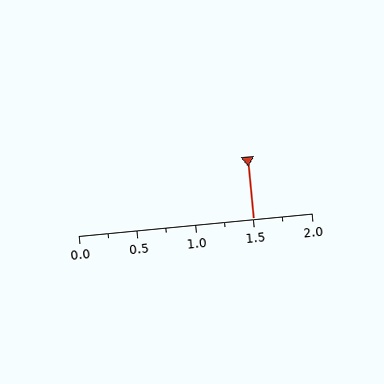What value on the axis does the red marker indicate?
The marker indicates approximately 1.5.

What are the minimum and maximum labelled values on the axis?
The axis runs from 0.0 to 2.0.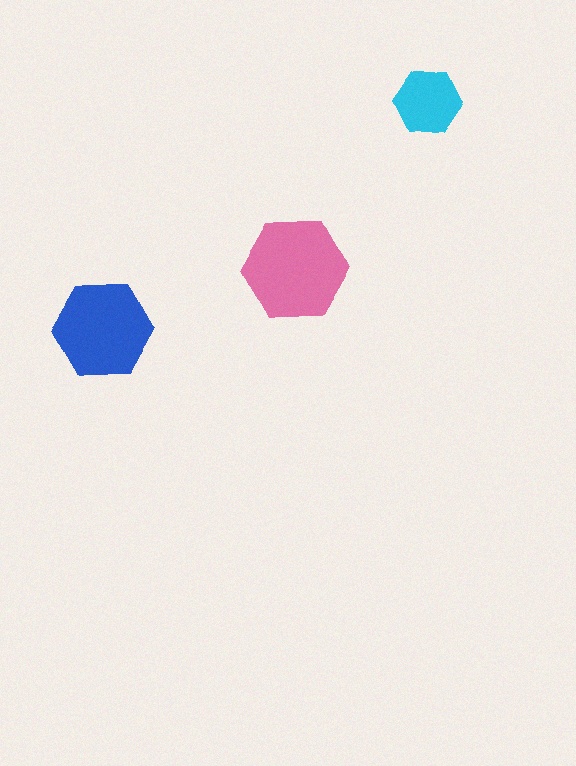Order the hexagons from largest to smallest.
the pink one, the blue one, the cyan one.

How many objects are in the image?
There are 3 objects in the image.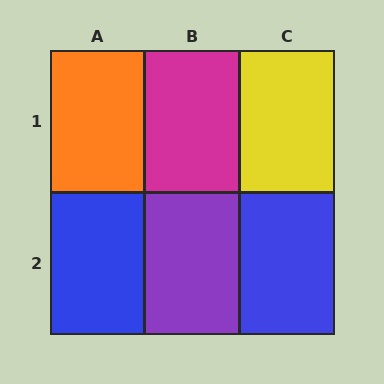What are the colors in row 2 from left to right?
Blue, purple, blue.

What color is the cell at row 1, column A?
Orange.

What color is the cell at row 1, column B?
Magenta.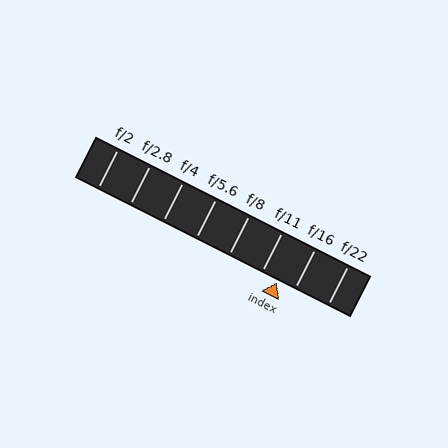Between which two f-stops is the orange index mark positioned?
The index mark is between f/11 and f/16.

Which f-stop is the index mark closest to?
The index mark is closest to f/11.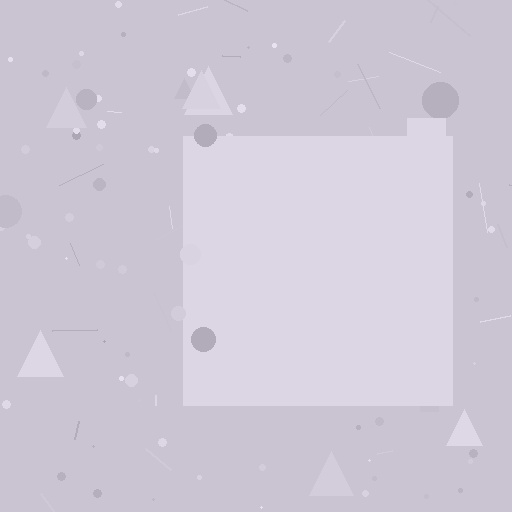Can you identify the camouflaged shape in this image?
The camouflaged shape is a square.